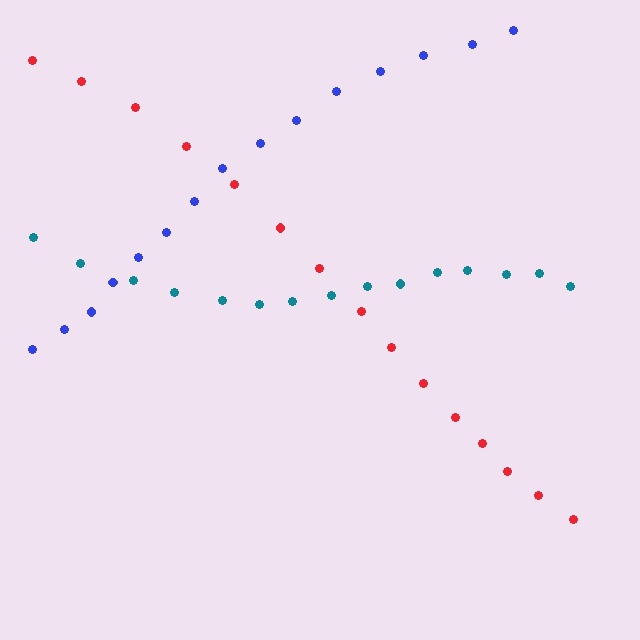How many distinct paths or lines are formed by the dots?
There are 3 distinct paths.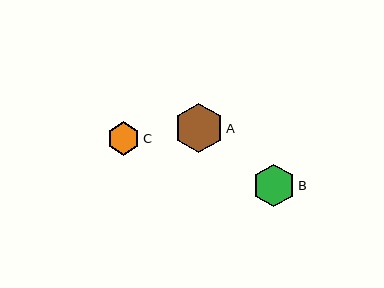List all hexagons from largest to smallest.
From largest to smallest: A, B, C.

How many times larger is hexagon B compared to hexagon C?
Hexagon B is approximately 1.3 times the size of hexagon C.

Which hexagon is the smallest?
Hexagon C is the smallest with a size of approximately 33 pixels.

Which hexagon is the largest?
Hexagon A is the largest with a size of approximately 49 pixels.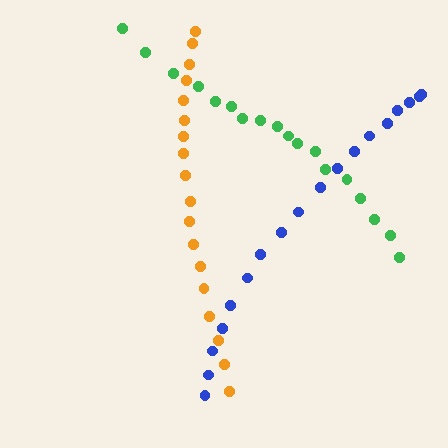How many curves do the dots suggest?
There are 3 distinct paths.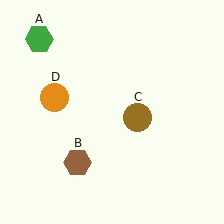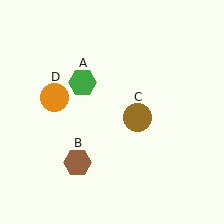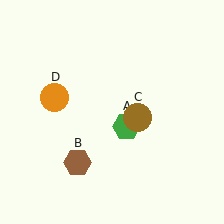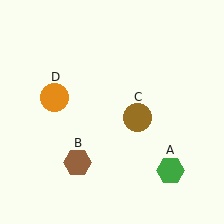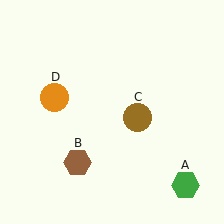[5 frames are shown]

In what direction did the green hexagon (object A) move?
The green hexagon (object A) moved down and to the right.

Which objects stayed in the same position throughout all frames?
Brown hexagon (object B) and brown circle (object C) and orange circle (object D) remained stationary.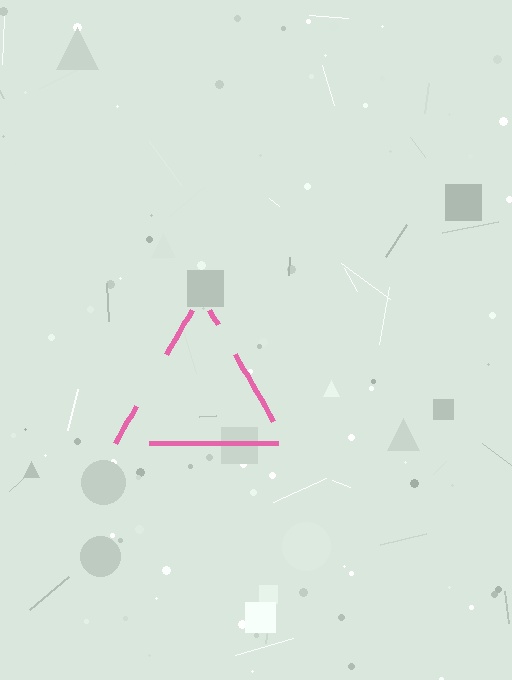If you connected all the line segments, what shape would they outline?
They would outline a triangle.